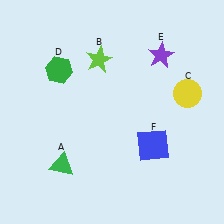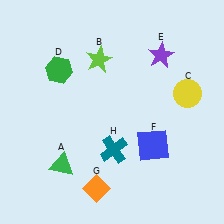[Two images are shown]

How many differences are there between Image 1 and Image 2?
There are 2 differences between the two images.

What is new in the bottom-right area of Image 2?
A teal cross (H) was added in the bottom-right area of Image 2.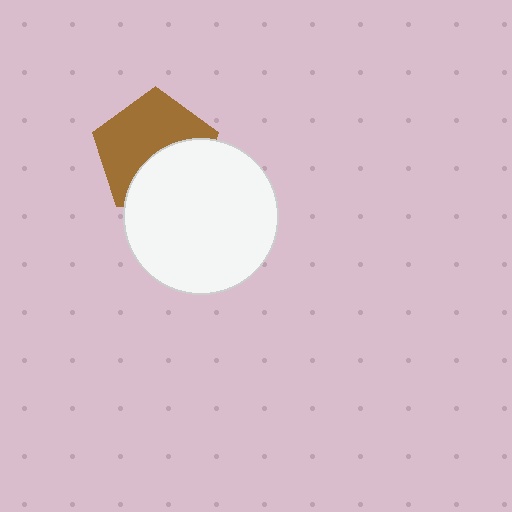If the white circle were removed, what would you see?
You would see the complete brown pentagon.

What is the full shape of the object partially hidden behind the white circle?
The partially hidden object is a brown pentagon.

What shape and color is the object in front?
The object in front is a white circle.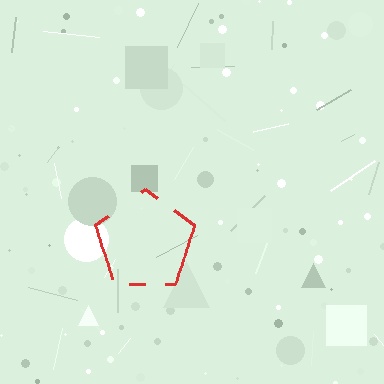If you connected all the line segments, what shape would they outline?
They would outline a pentagon.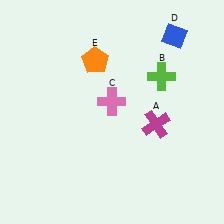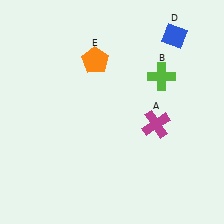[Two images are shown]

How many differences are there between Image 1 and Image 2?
There is 1 difference between the two images.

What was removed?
The pink cross (C) was removed in Image 2.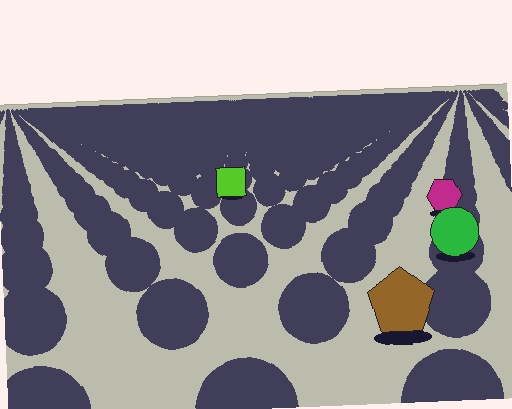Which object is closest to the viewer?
The brown pentagon is closest. The texture marks near it are larger and more spread out.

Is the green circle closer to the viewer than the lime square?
Yes. The green circle is closer — you can tell from the texture gradient: the ground texture is coarser near it.